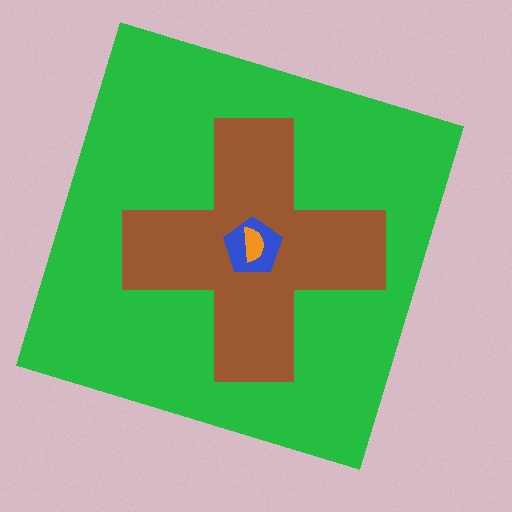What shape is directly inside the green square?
The brown cross.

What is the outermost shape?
The green square.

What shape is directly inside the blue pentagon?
The orange semicircle.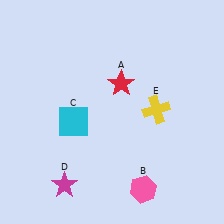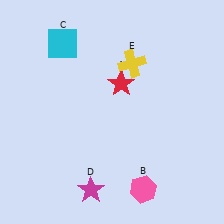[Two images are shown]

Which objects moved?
The objects that moved are: the cyan square (C), the magenta star (D), the yellow cross (E).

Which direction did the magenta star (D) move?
The magenta star (D) moved right.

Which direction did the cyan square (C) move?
The cyan square (C) moved up.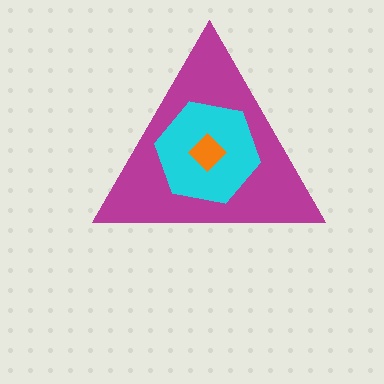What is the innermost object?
The orange diamond.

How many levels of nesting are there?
3.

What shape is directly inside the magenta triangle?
The cyan hexagon.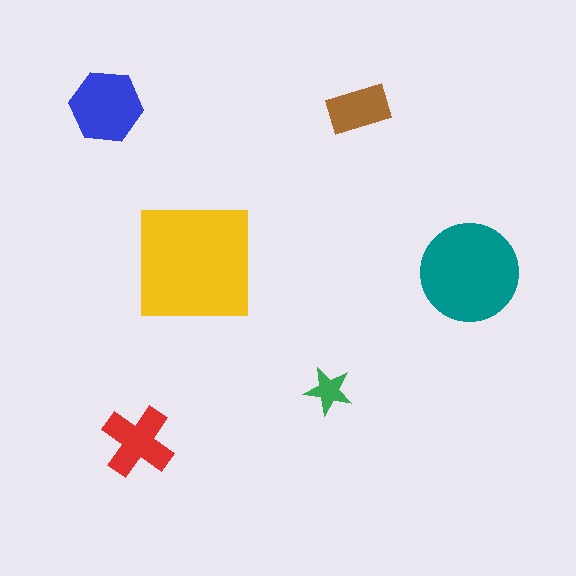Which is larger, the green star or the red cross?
The red cross.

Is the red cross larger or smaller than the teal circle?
Smaller.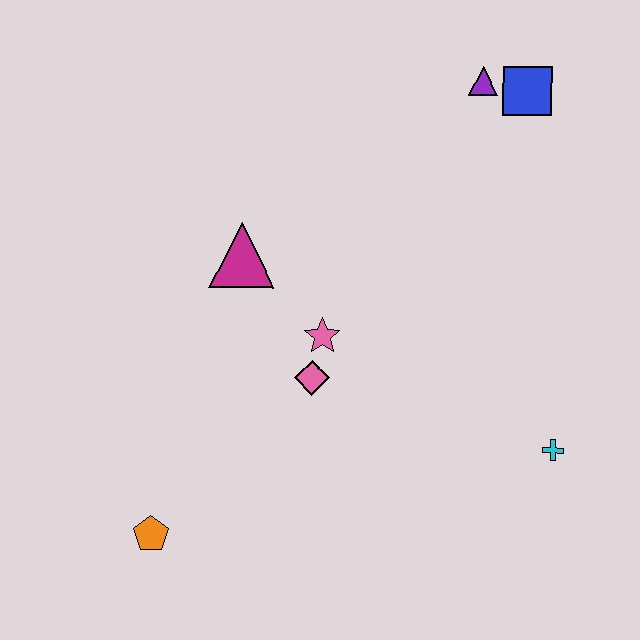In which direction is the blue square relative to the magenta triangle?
The blue square is to the right of the magenta triangle.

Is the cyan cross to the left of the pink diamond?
No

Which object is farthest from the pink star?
The blue square is farthest from the pink star.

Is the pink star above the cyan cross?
Yes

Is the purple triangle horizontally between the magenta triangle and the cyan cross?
Yes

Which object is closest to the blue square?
The purple triangle is closest to the blue square.